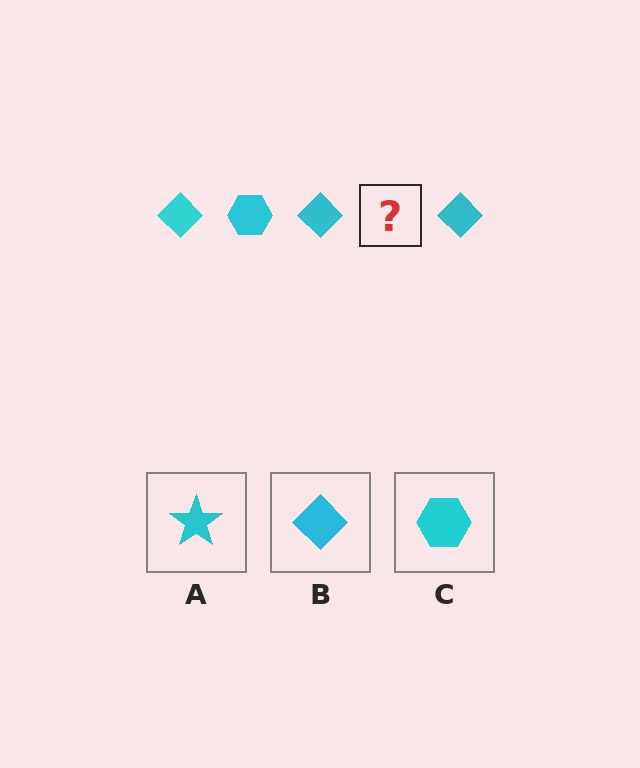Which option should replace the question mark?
Option C.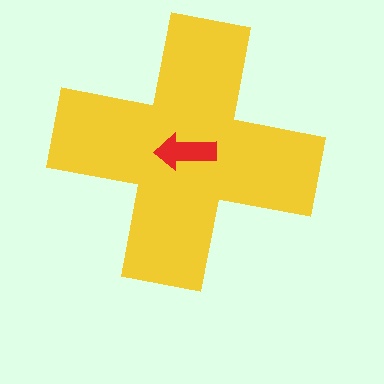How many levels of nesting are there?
2.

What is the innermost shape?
The red arrow.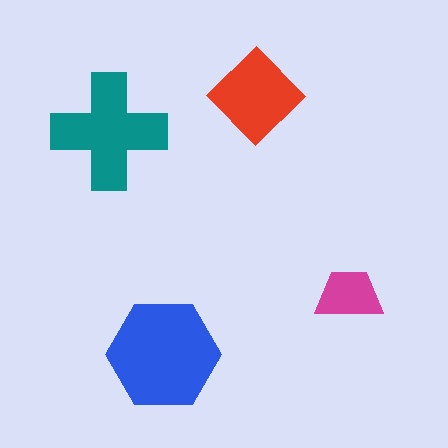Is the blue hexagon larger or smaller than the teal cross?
Larger.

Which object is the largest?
The blue hexagon.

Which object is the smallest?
The magenta trapezoid.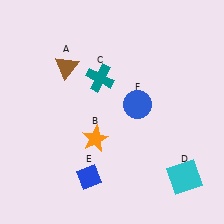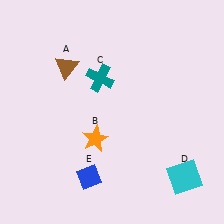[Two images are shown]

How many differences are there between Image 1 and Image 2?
There is 1 difference between the two images.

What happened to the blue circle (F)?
The blue circle (F) was removed in Image 2. It was in the top-right area of Image 1.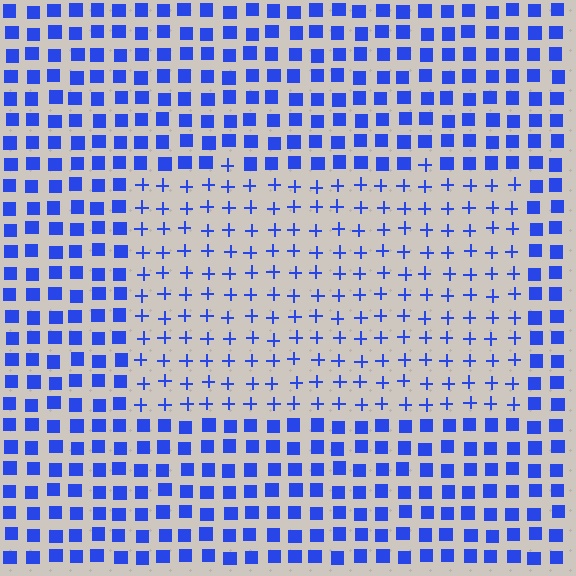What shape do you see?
I see a rectangle.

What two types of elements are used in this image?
The image uses plus signs inside the rectangle region and squares outside it.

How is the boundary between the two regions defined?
The boundary is defined by a change in element shape: plus signs inside vs. squares outside. All elements share the same color and spacing.